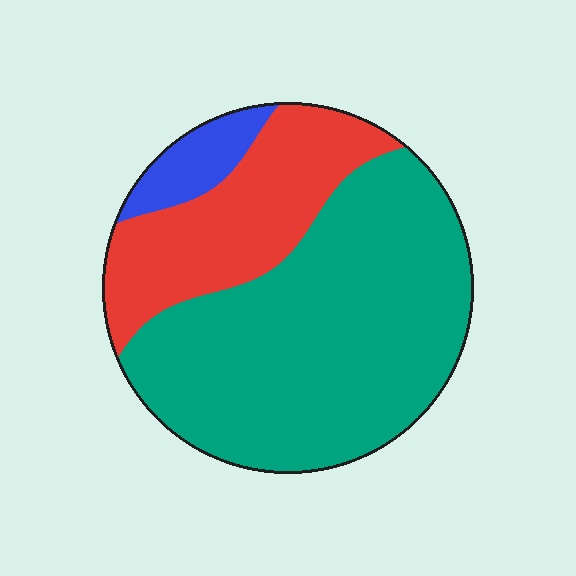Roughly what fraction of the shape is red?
Red takes up about one quarter (1/4) of the shape.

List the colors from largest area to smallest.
From largest to smallest: teal, red, blue.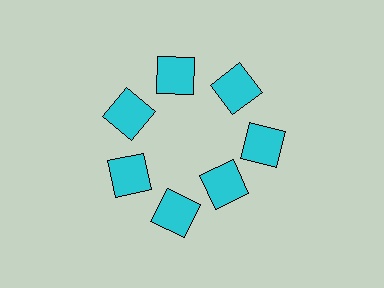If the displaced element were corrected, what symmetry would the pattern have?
It would have 7-fold rotational symmetry — the pattern would map onto itself every 51 degrees.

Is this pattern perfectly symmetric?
No. The 7 cyan squares are arranged in a ring, but one element near the 5 o'clock position is pulled inward toward the center, breaking the 7-fold rotational symmetry.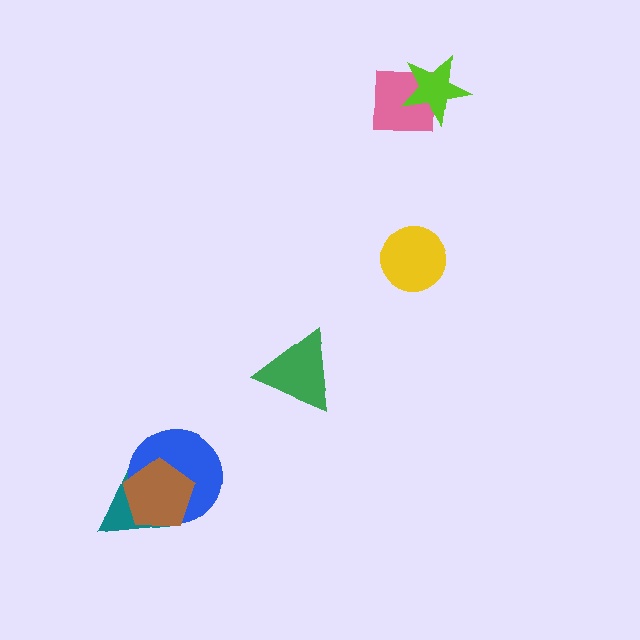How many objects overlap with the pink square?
1 object overlaps with the pink square.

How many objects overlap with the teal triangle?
2 objects overlap with the teal triangle.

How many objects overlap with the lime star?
1 object overlaps with the lime star.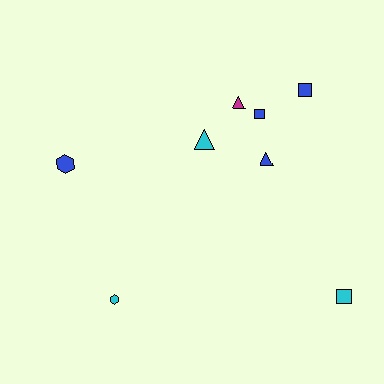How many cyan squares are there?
There is 1 cyan square.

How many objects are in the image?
There are 8 objects.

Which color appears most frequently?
Blue, with 4 objects.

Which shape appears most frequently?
Square, with 3 objects.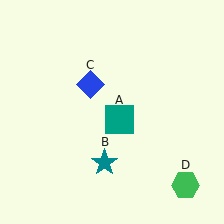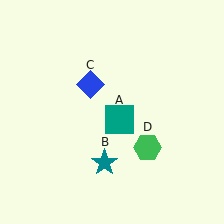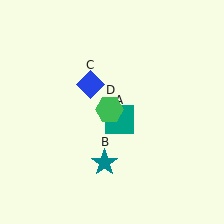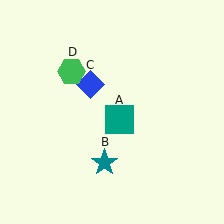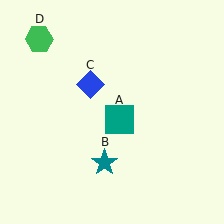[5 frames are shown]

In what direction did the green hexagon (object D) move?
The green hexagon (object D) moved up and to the left.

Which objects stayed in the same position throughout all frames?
Teal square (object A) and teal star (object B) and blue diamond (object C) remained stationary.